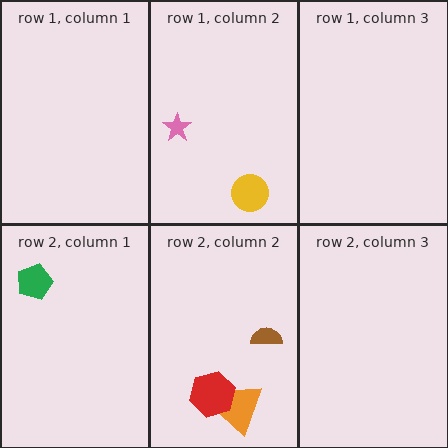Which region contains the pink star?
The row 1, column 2 region.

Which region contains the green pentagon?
The row 2, column 1 region.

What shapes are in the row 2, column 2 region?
The orange trapezoid, the brown semicircle, the red hexagon.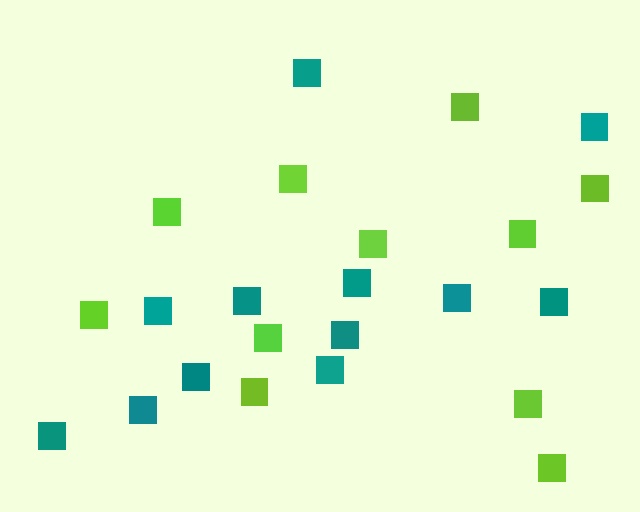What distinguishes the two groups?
There are 2 groups: one group of lime squares (11) and one group of teal squares (12).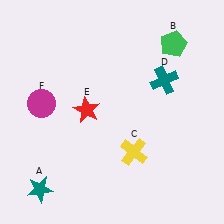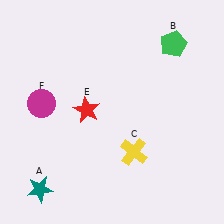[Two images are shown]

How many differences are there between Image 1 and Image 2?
There is 1 difference between the two images.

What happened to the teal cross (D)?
The teal cross (D) was removed in Image 2. It was in the top-right area of Image 1.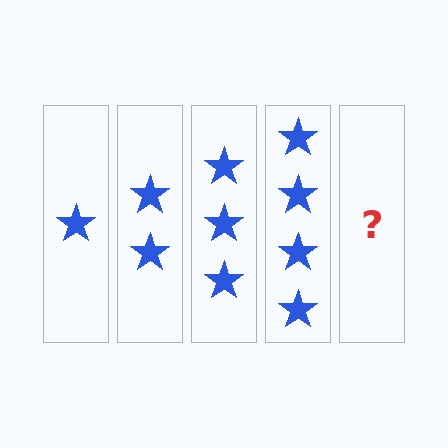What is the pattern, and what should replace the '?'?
The pattern is that each step adds one more star. The '?' should be 5 stars.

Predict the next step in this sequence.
The next step is 5 stars.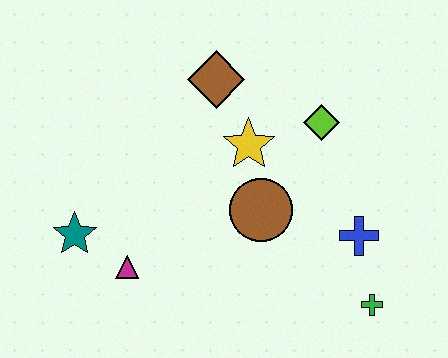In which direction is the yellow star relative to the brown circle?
The yellow star is above the brown circle.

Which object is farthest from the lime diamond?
The teal star is farthest from the lime diamond.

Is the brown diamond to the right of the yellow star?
No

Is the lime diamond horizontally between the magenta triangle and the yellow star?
No